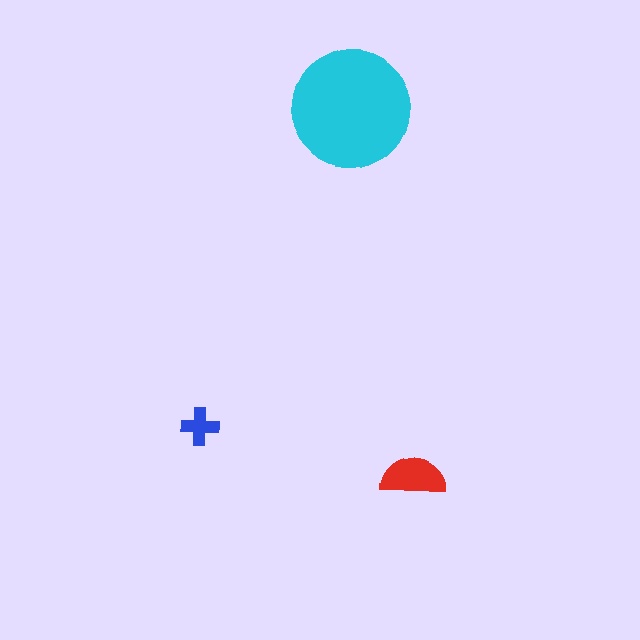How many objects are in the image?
There are 3 objects in the image.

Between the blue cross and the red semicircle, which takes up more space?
The red semicircle.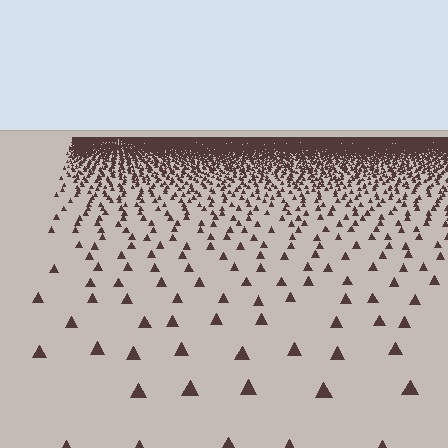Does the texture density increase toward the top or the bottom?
Density increases toward the top.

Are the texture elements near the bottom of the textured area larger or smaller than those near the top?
Larger. Near the bottom, elements are closer to the viewer and appear at a bigger on-screen size.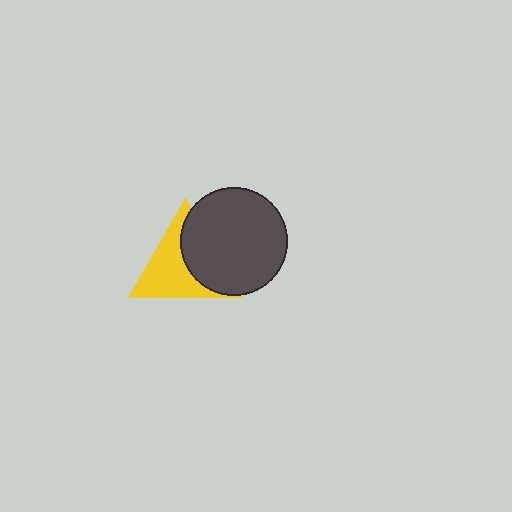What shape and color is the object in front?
The object in front is a dark gray circle.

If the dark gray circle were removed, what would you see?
You would see the complete yellow triangle.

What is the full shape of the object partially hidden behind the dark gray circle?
The partially hidden object is a yellow triangle.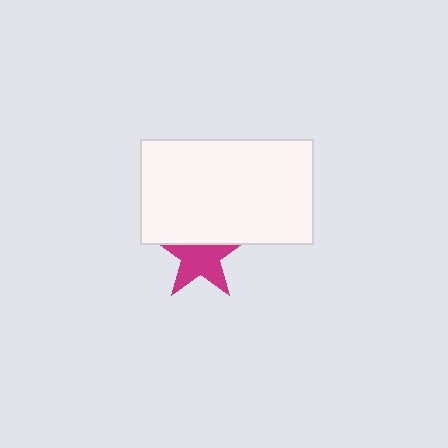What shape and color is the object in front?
The object in front is a white rectangle.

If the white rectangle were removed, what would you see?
You would see the complete magenta star.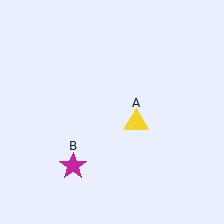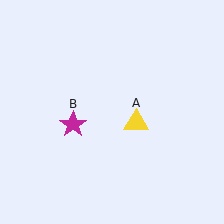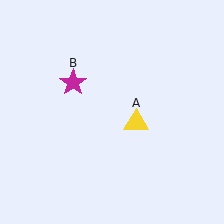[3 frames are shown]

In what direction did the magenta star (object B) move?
The magenta star (object B) moved up.